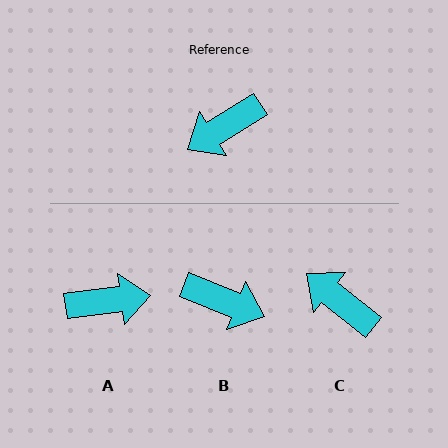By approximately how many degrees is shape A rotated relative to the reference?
Approximately 156 degrees counter-clockwise.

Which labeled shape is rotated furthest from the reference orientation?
A, about 156 degrees away.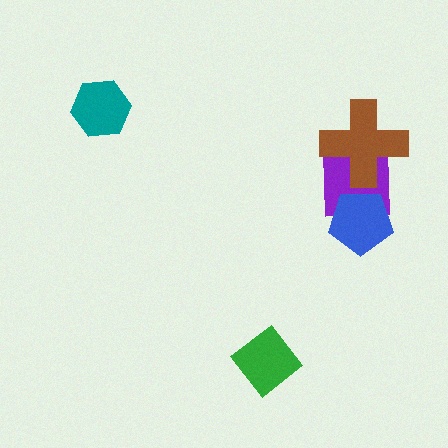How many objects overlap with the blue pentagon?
1 object overlaps with the blue pentagon.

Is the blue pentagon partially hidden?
No, no other shape covers it.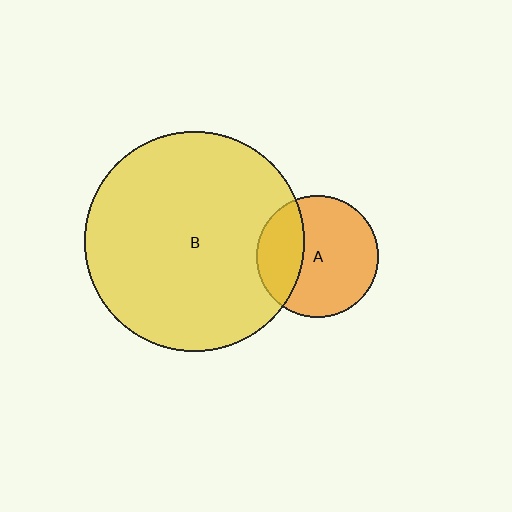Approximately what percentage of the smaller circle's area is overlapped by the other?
Approximately 30%.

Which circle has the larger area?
Circle B (yellow).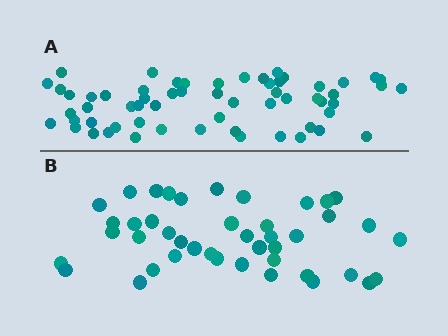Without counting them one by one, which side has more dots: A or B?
Region A (the top region) has more dots.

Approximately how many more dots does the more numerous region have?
Region A has approximately 15 more dots than region B.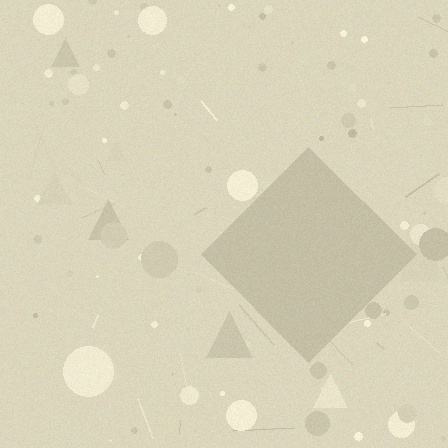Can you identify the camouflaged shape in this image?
The camouflaged shape is a diamond.